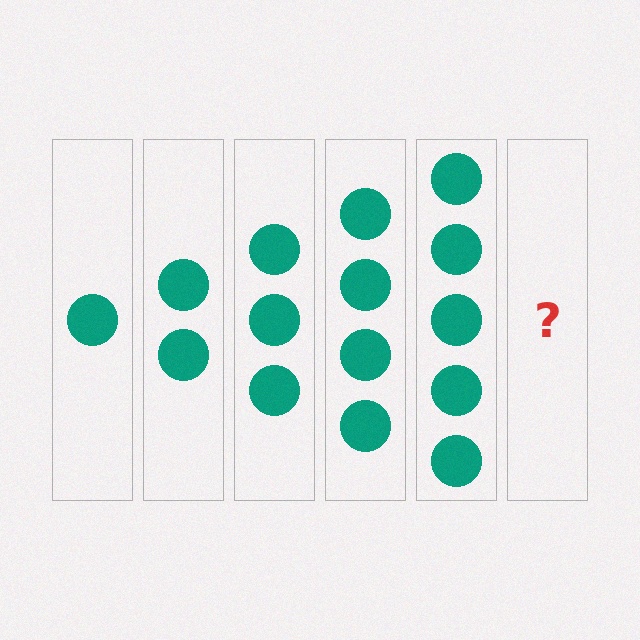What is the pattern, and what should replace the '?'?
The pattern is that each step adds one more circle. The '?' should be 6 circles.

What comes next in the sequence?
The next element should be 6 circles.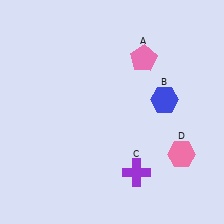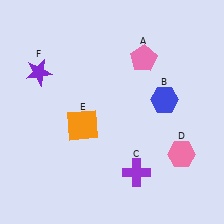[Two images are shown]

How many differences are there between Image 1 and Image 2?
There are 2 differences between the two images.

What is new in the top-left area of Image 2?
A purple star (F) was added in the top-left area of Image 2.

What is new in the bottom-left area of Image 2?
An orange square (E) was added in the bottom-left area of Image 2.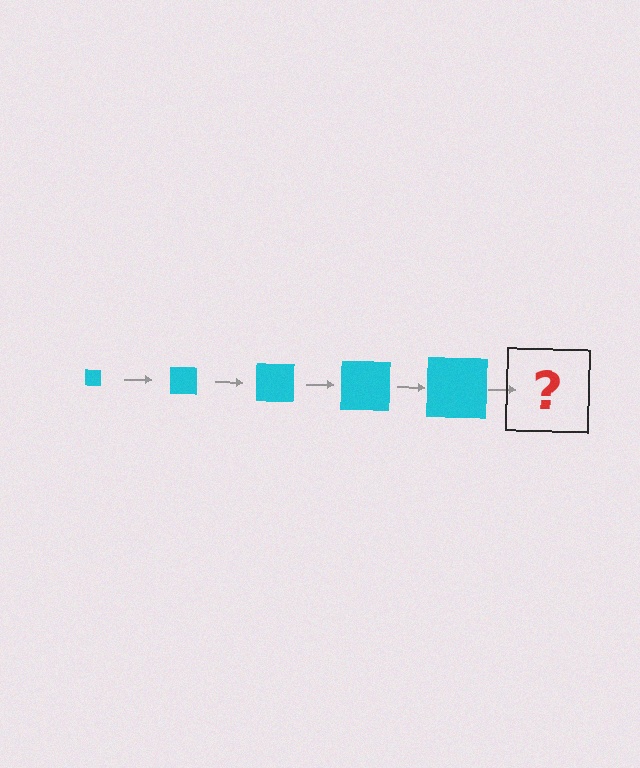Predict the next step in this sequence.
The next step is a cyan square, larger than the previous one.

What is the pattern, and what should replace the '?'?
The pattern is that the square gets progressively larger each step. The '?' should be a cyan square, larger than the previous one.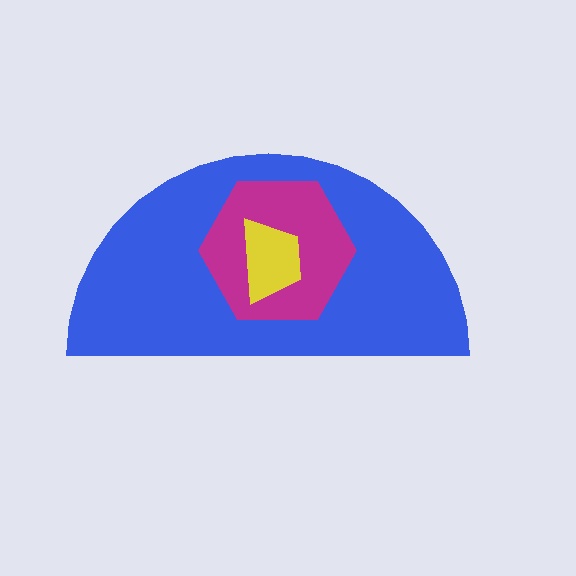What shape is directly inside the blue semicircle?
The magenta hexagon.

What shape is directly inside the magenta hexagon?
The yellow trapezoid.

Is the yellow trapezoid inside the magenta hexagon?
Yes.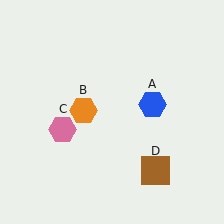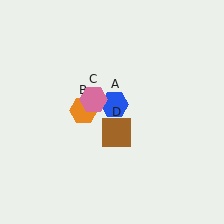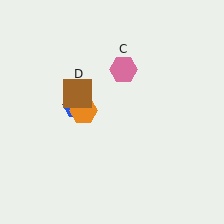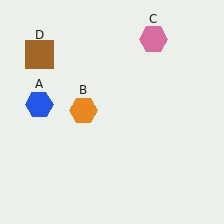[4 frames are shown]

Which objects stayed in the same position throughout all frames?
Orange hexagon (object B) remained stationary.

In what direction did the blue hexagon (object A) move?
The blue hexagon (object A) moved left.